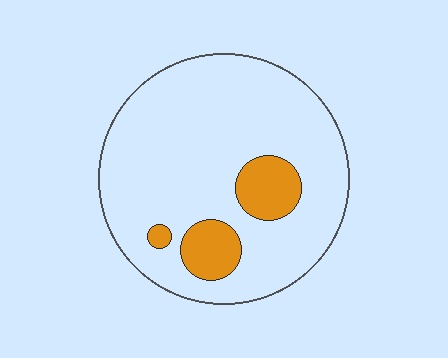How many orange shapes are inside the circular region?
3.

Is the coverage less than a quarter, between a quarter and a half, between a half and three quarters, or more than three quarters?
Less than a quarter.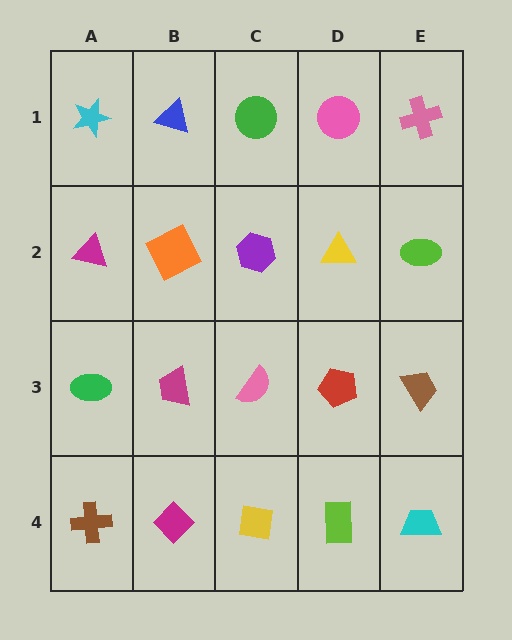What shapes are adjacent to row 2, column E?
A pink cross (row 1, column E), a brown trapezoid (row 3, column E), a yellow triangle (row 2, column D).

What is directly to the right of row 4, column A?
A magenta diamond.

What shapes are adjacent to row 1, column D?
A yellow triangle (row 2, column D), a green circle (row 1, column C), a pink cross (row 1, column E).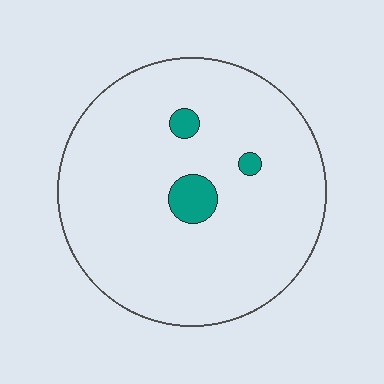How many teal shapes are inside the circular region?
3.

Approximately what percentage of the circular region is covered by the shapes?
Approximately 5%.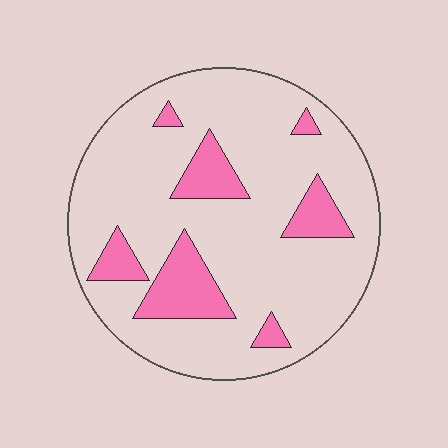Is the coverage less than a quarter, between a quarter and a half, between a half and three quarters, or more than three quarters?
Less than a quarter.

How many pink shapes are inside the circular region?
7.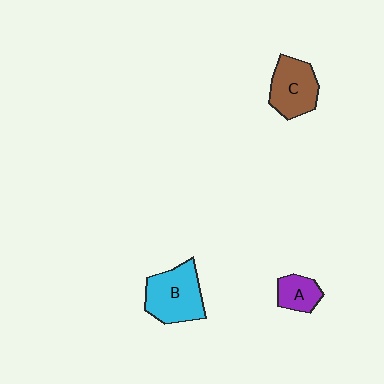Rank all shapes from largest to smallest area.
From largest to smallest: B (cyan), C (brown), A (purple).